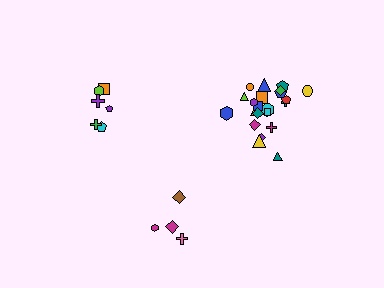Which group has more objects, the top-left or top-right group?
The top-right group.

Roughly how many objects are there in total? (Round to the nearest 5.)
Roughly 30 objects in total.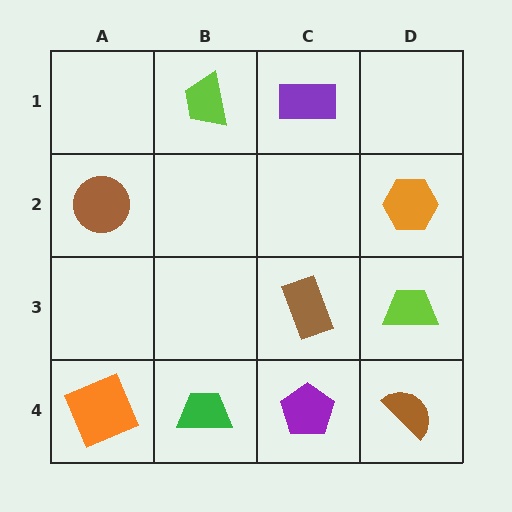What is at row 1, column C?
A purple rectangle.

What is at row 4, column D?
A brown semicircle.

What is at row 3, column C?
A brown rectangle.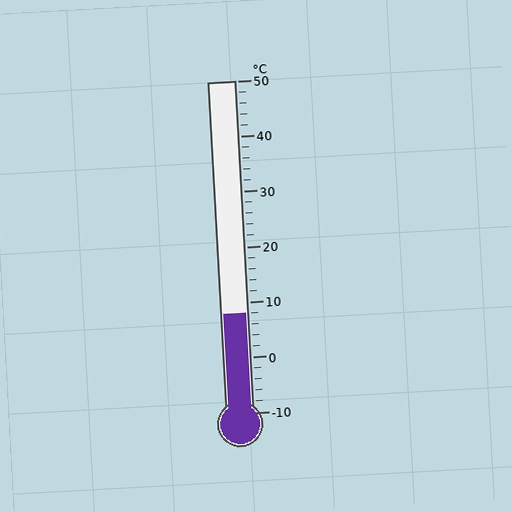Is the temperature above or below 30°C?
The temperature is below 30°C.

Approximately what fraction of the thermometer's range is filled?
The thermometer is filled to approximately 30% of its range.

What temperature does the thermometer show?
The thermometer shows approximately 8°C.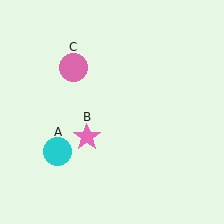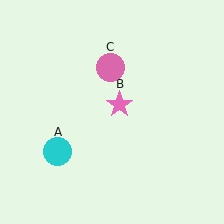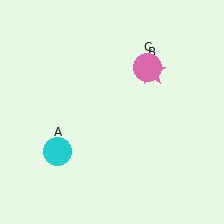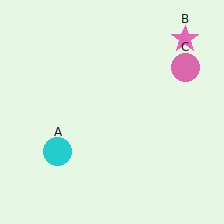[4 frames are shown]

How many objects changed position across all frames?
2 objects changed position: pink star (object B), pink circle (object C).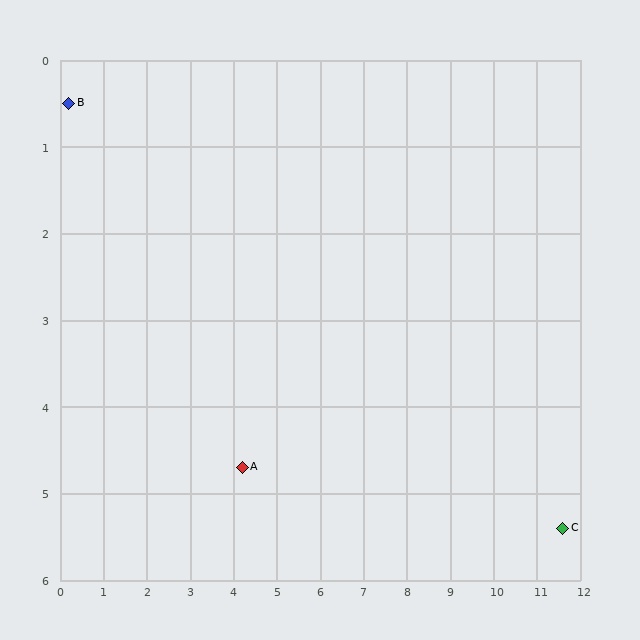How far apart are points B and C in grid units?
Points B and C are about 12.4 grid units apart.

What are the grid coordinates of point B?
Point B is at approximately (0.2, 0.5).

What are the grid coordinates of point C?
Point C is at approximately (11.6, 5.4).